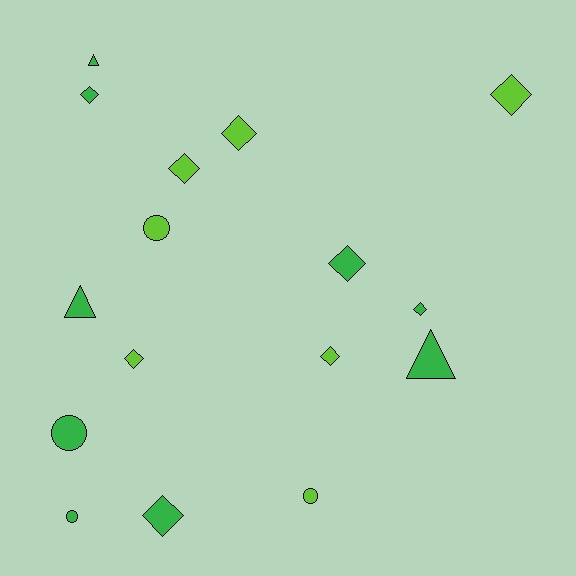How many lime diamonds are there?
There are 5 lime diamonds.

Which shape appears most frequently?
Diamond, with 9 objects.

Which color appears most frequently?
Green, with 9 objects.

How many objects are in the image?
There are 16 objects.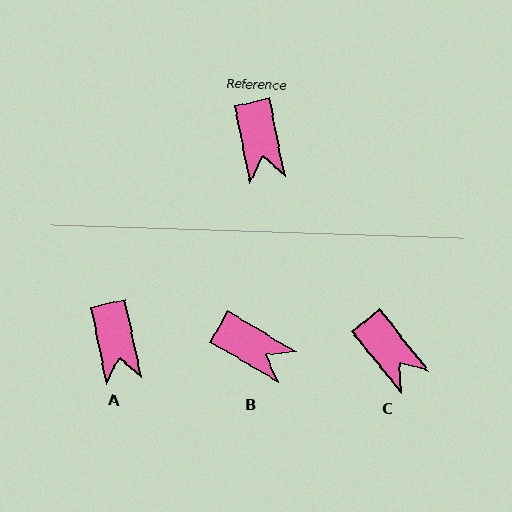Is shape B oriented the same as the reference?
No, it is off by about 48 degrees.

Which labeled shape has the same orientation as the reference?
A.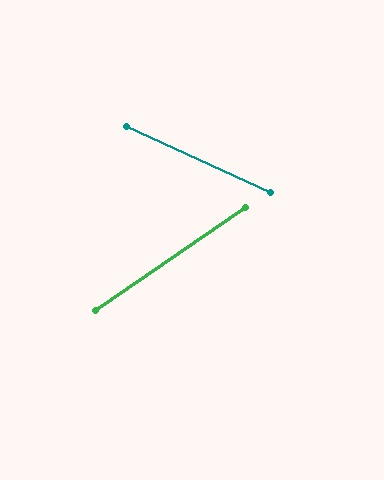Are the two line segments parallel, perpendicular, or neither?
Neither parallel nor perpendicular — they differ by about 59°.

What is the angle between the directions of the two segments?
Approximately 59 degrees.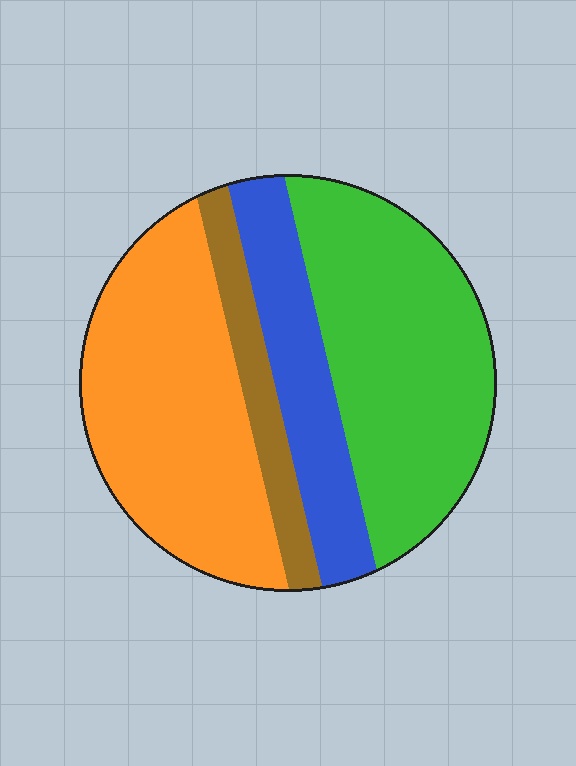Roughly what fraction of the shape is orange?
Orange takes up between a third and a half of the shape.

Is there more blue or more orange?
Orange.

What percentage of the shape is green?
Green takes up between a third and a half of the shape.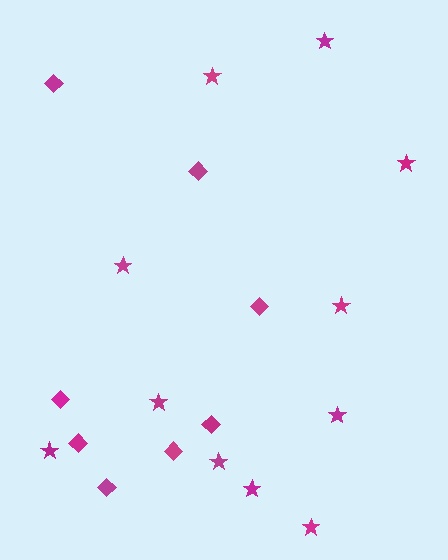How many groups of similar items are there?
There are 2 groups: one group of diamonds (8) and one group of stars (11).